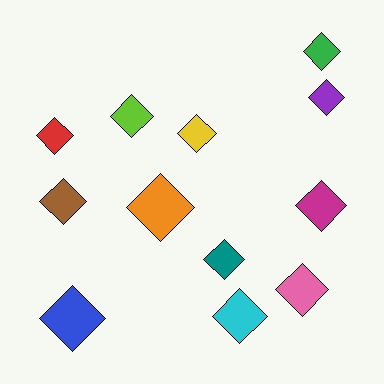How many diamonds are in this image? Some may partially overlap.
There are 12 diamonds.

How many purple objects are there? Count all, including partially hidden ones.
There is 1 purple object.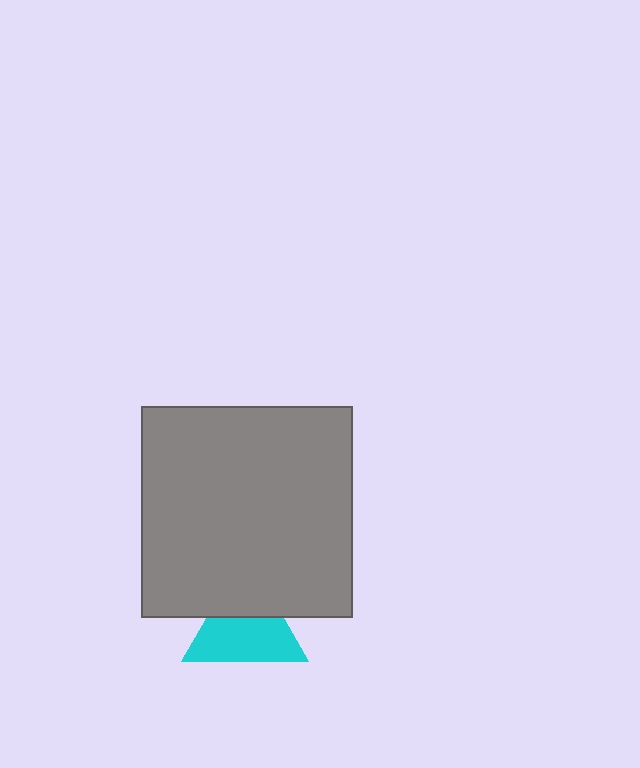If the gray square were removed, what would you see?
You would see the complete cyan triangle.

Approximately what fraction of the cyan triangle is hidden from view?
Roughly 36% of the cyan triangle is hidden behind the gray square.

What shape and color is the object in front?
The object in front is a gray square.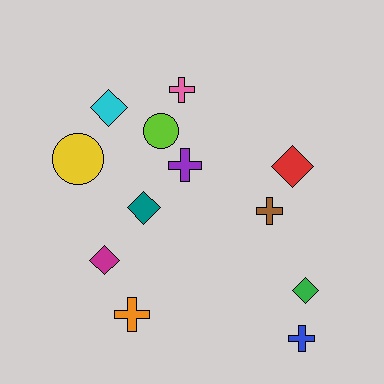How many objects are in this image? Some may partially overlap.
There are 12 objects.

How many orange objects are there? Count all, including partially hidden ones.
There is 1 orange object.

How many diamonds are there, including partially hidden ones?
There are 5 diamonds.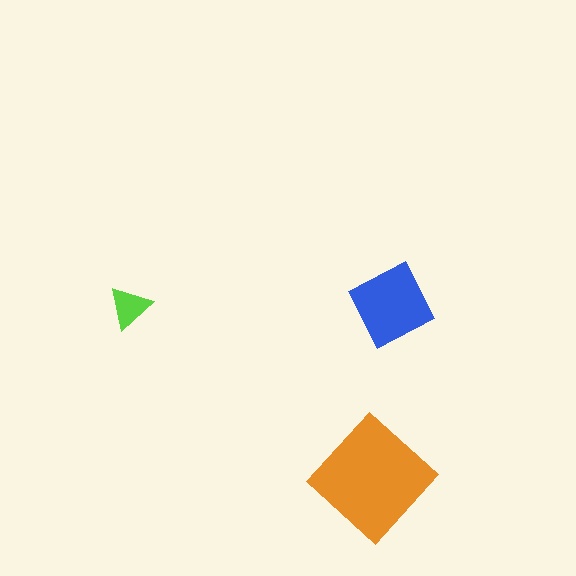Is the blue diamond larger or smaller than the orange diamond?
Smaller.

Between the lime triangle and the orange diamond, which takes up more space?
The orange diamond.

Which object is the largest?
The orange diamond.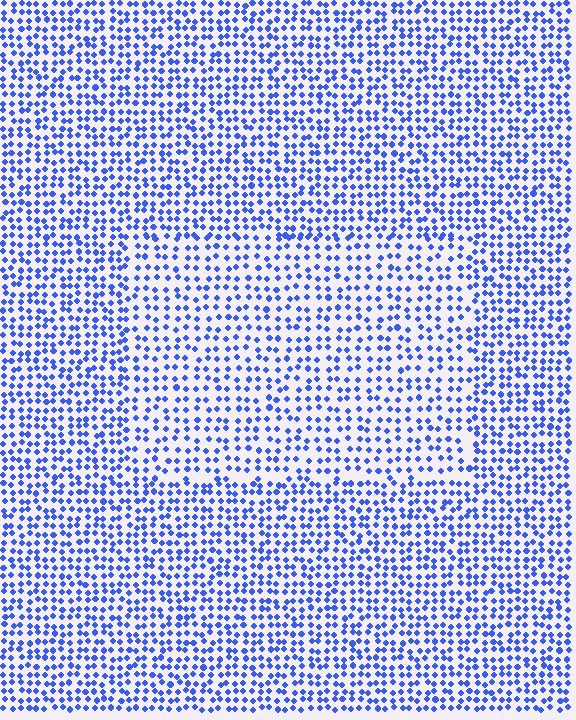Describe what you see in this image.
The image contains small blue elements arranged at two different densities. A rectangle-shaped region is visible where the elements are less densely packed than the surrounding area.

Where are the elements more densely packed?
The elements are more densely packed outside the rectangle boundary.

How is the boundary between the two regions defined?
The boundary is defined by a change in element density (approximately 1.5x ratio). All elements are the same color, size, and shape.